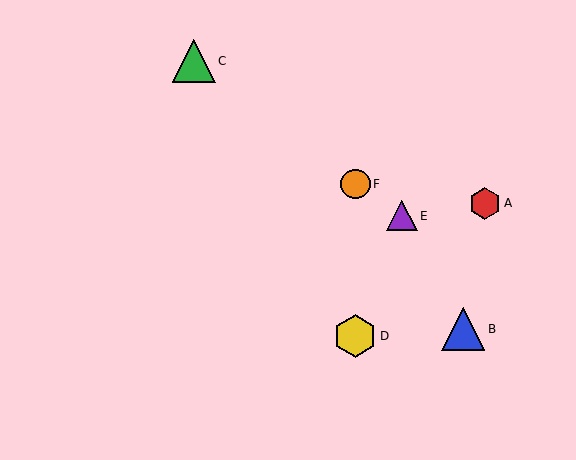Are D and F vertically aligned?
Yes, both are at x≈355.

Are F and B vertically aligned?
No, F is at x≈355 and B is at x≈463.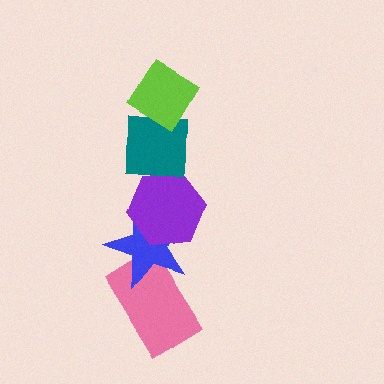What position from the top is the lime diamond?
The lime diamond is 1st from the top.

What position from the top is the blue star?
The blue star is 4th from the top.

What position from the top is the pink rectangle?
The pink rectangle is 5th from the top.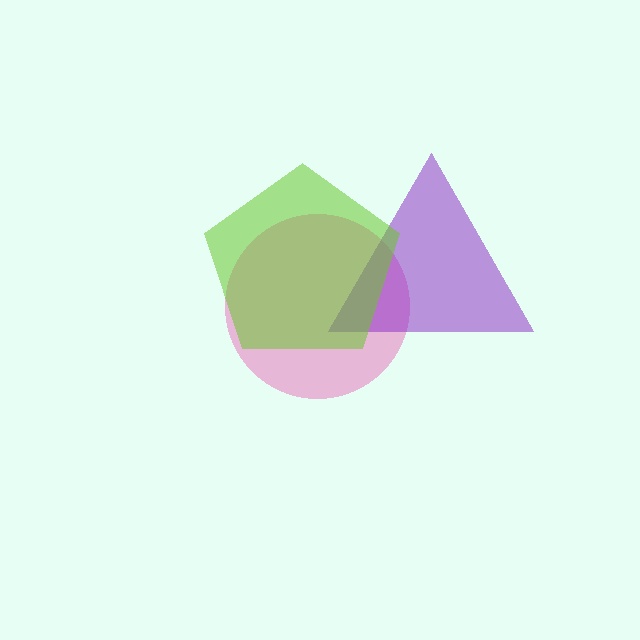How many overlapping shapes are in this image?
There are 3 overlapping shapes in the image.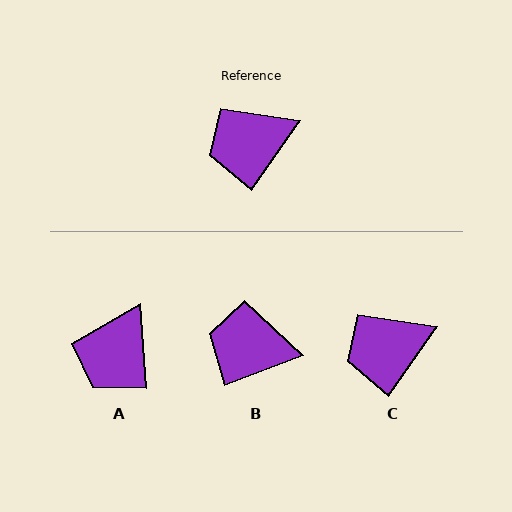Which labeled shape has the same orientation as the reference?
C.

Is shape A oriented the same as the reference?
No, it is off by about 39 degrees.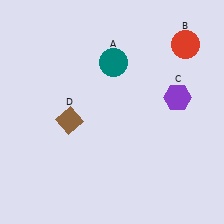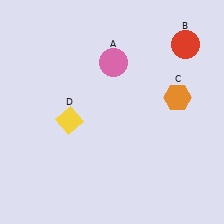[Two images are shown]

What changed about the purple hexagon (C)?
In Image 1, C is purple. In Image 2, it changed to orange.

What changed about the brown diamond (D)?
In Image 1, D is brown. In Image 2, it changed to yellow.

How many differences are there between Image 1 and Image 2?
There are 3 differences between the two images.